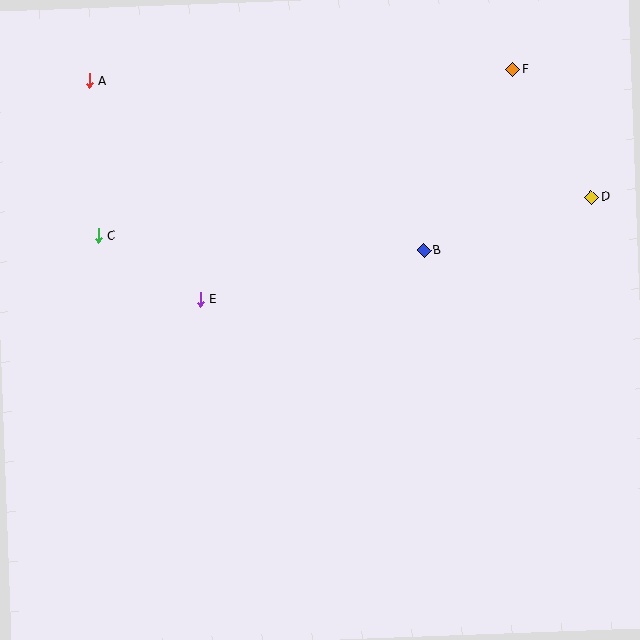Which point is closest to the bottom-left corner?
Point E is closest to the bottom-left corner.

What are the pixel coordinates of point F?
Point F is at (513, 69).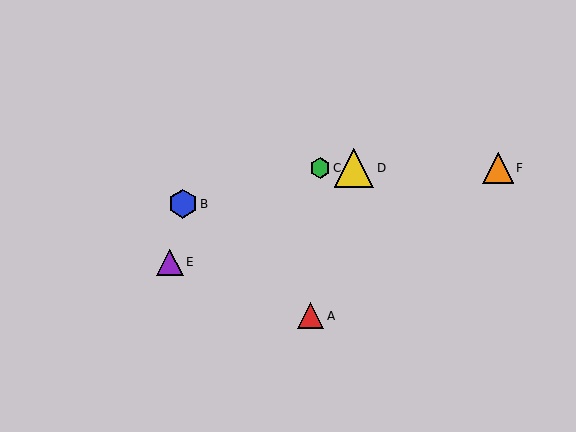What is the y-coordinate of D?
Object D is at y≈168.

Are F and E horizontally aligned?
No, F is at y≈168 and E is at y≈262.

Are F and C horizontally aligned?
Yes, both are at y≈168.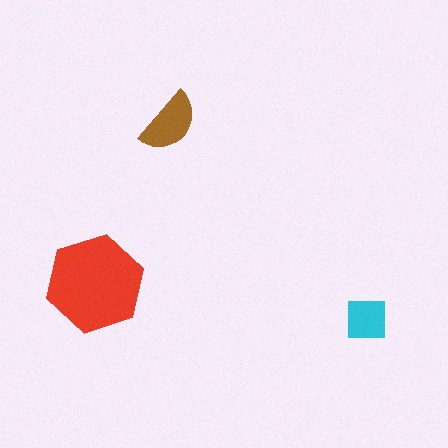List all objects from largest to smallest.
The red hexagon, the brown semicircle, the cyan square.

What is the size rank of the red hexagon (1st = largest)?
1st.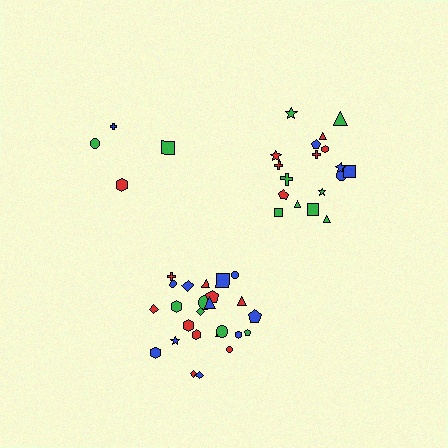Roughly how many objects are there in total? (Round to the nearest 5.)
Roughly 45 objects in total.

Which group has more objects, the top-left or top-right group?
The top-right group.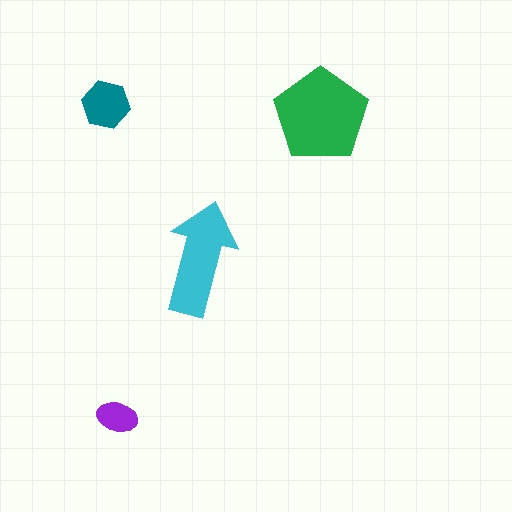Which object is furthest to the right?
The green pentagon is rightmost.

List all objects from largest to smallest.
The green pentagon, the cyan arrow, the teal hexagon, the purple ellipse.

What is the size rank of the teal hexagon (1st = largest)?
3rd.